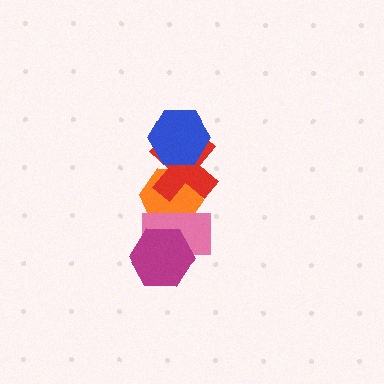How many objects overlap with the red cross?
2 objects overlap with the red cross.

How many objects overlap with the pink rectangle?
2 objects overlap with the pink rectangle.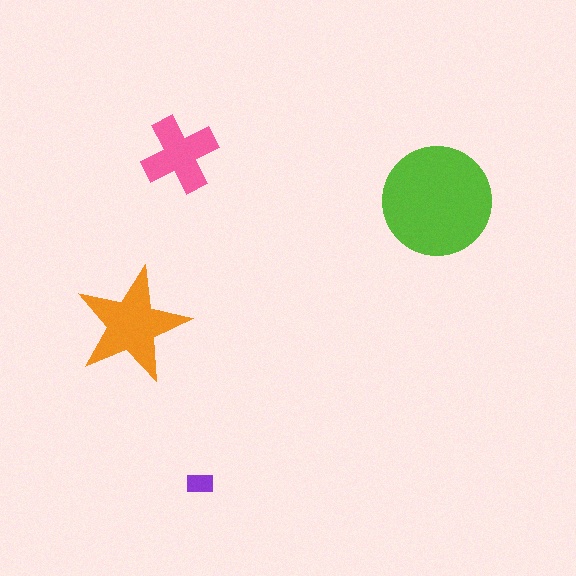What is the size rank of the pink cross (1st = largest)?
3rd.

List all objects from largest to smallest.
The lime circle, the orange star, the pink cross, the purple rectangle.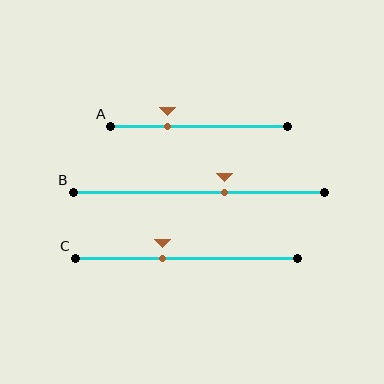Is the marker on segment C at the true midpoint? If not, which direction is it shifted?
No, the marker on segment C is shifted to the left by about 11% of the segment length.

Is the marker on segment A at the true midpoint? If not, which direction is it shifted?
No, the marker on segment A is shifted to the left by about 18% of the segment length.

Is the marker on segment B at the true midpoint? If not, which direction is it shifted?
No, the marker on segment B is shifted to the right by about 10% of the segment length.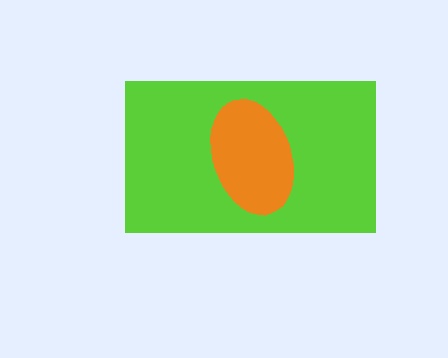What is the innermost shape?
The orange ellipse.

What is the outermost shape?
The lime rectangle.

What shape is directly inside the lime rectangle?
The orange ellipse.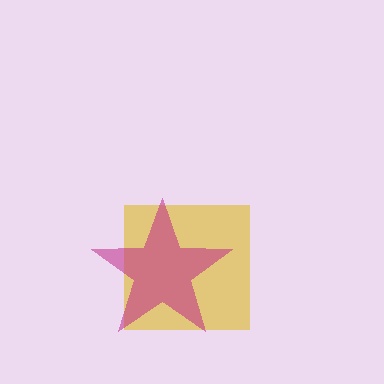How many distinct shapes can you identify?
There are 2 distinct shapes: a yellow square, a magenta star.